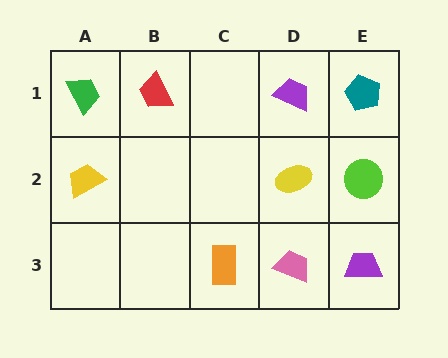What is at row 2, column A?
A yellow trapezoid.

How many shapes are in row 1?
4 shapes.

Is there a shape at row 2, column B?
No, that cell is empty.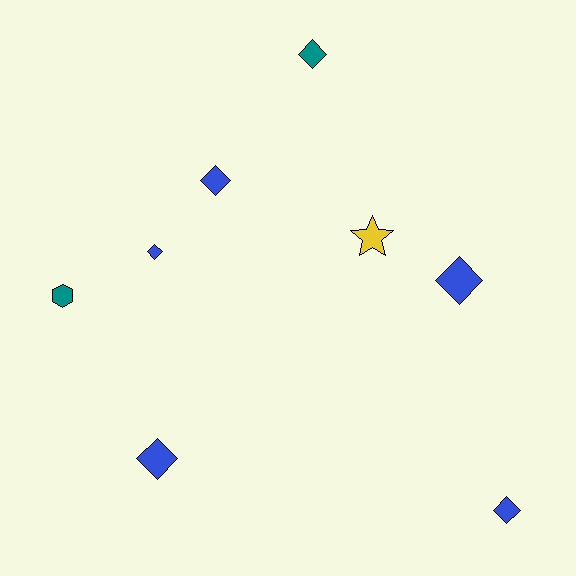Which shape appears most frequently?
Diamond, with 6 objects.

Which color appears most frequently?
Blue, with 5 objects.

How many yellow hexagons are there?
There are no yellow hexagons.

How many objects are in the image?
There are 8 objects.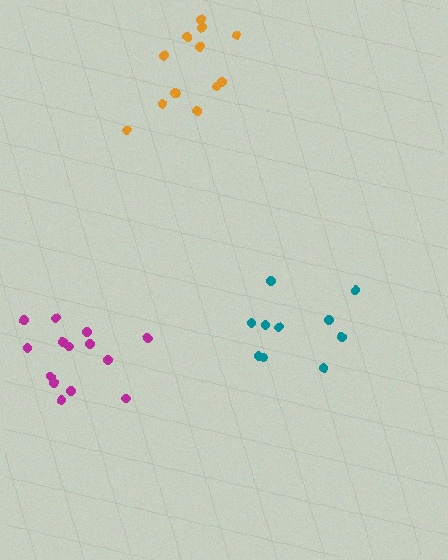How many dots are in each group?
Group 1: 10 dots, Group 2: 13 dots, Group 3: 14 dots (37 total).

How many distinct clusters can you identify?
There are 3 distinct clusters.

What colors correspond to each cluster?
The clusters are colored: teal, orange, magenta.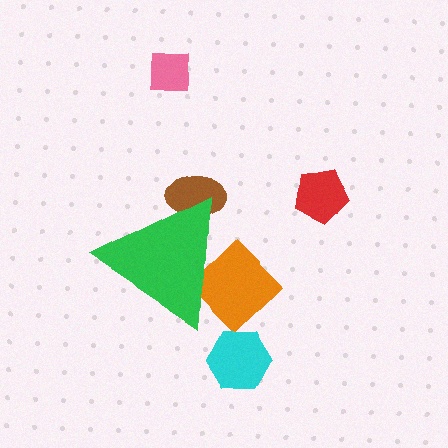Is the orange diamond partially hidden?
Yes, the orange diamond is partially hidden behind the green triangle.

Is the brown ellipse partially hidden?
Yes, the brown ellipse is partially hidden behind the green triangle.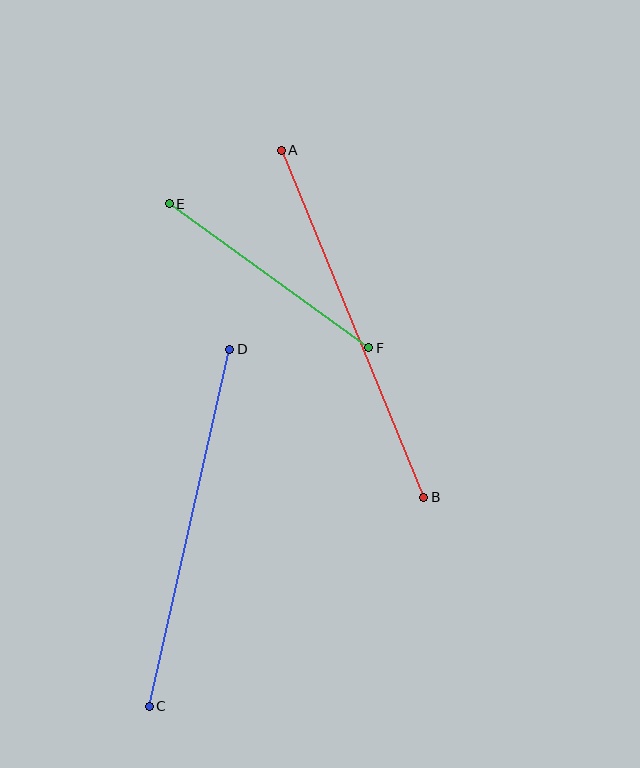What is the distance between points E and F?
The distance is approximately 246 pixels.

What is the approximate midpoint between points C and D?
The midpoint is at approximately (190, 528) pixels.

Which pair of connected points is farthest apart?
Points A and B are farthest apart.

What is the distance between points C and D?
The distance is approximately 366 pixels.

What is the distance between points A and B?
The distance is approximately 375 pixels.